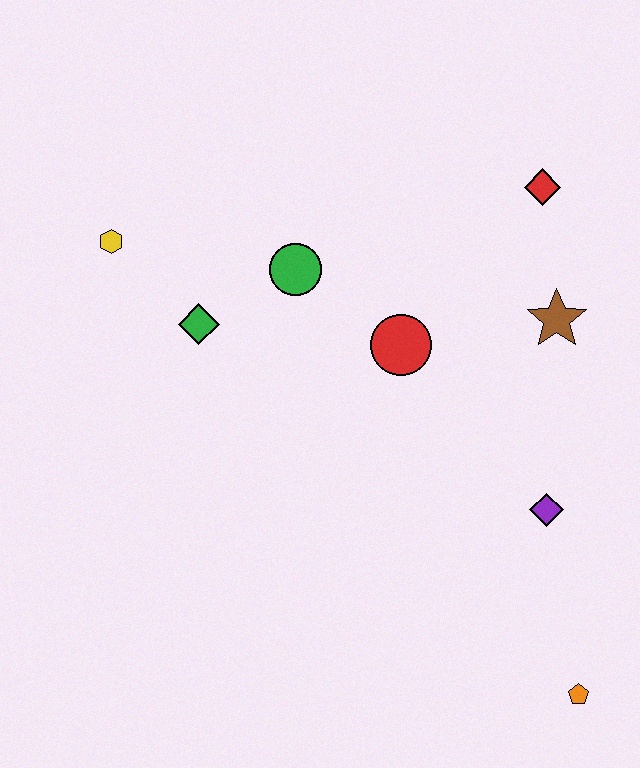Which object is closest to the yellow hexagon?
The green diamond is closest to the yellow hexagon.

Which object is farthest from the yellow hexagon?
The orange pentagon is farthest from the yellow hexagon.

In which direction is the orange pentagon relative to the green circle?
The orange pentagon is below the green circle.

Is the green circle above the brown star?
Yes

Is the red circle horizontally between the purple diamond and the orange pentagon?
No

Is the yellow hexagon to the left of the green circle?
Yes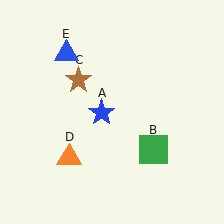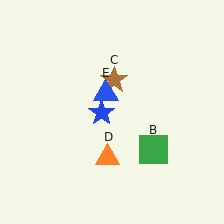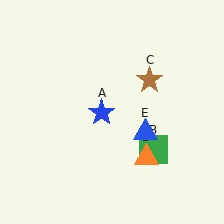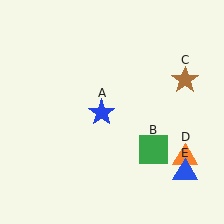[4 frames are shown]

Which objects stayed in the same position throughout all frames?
Blue star (object A) and green square (object B) remained stationary.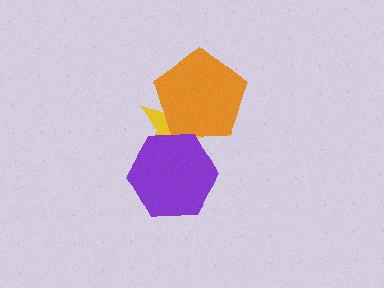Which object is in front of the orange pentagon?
The purple hexagon is in front of the orange pentagon.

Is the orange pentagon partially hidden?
Yes, it is partially covered by another shape.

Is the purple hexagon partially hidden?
No, no other shape covers it.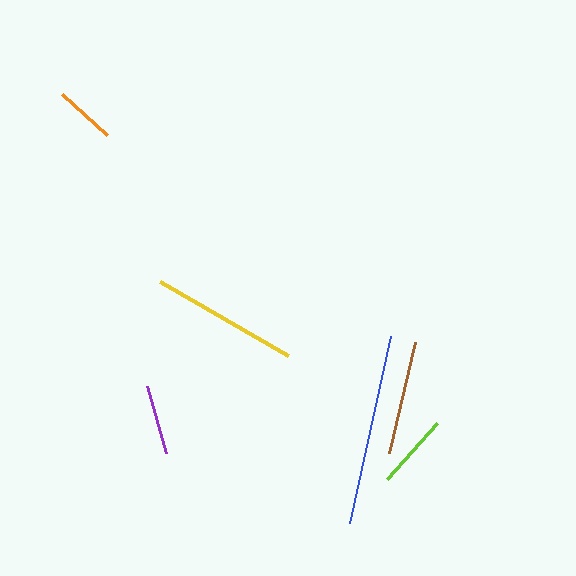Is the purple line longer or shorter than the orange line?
The purple line is longer than the orange line.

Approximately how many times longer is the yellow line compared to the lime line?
The yellow line is approximately 2.0 times the length of the lime line.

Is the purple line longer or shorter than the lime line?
The lime line is longer than the purple line.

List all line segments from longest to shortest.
From longest to shortest: blue, yellow, brown, lime, purple, orange.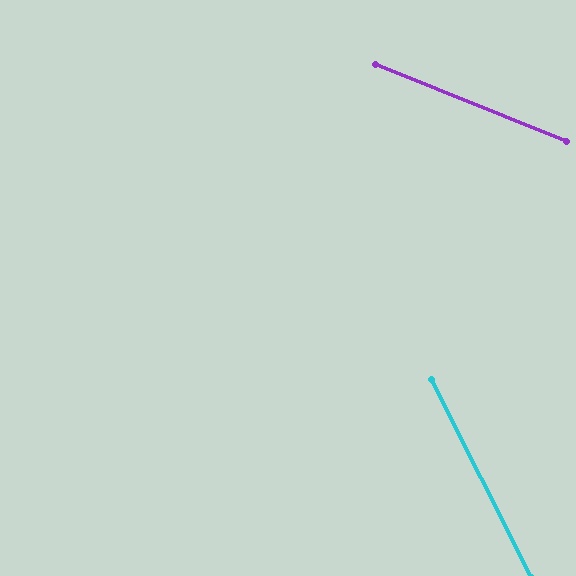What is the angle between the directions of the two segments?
Approximately 41 degrees.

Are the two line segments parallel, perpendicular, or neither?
Neither parallel nor perpendicular — they differ by about 41°.